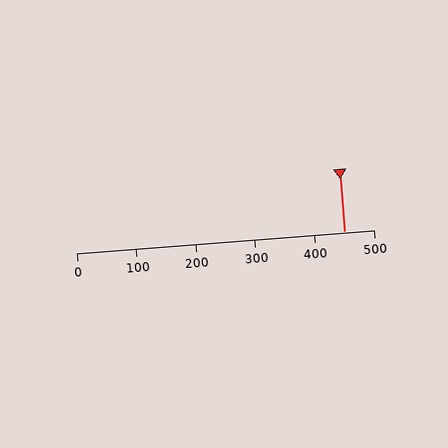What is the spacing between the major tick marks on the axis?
The major ticks are spaced 100 apart.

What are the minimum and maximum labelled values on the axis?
The axis runs from 0 to 500.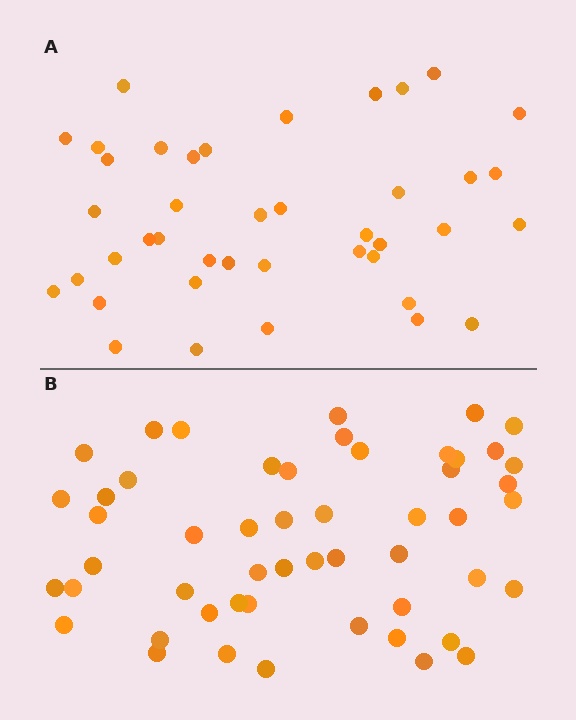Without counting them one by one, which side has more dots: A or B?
Region B (the bottom region) has more dots.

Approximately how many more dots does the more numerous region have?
Region B has roughly 12 or so more dots than region A.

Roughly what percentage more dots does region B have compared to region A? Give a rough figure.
About 25% more.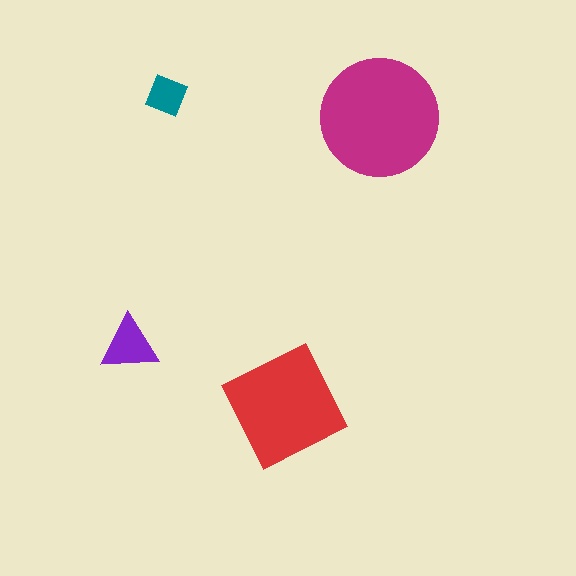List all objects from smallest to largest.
The teal diamond, the purple triangle, the red square, the magenta circle.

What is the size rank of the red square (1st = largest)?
2nd.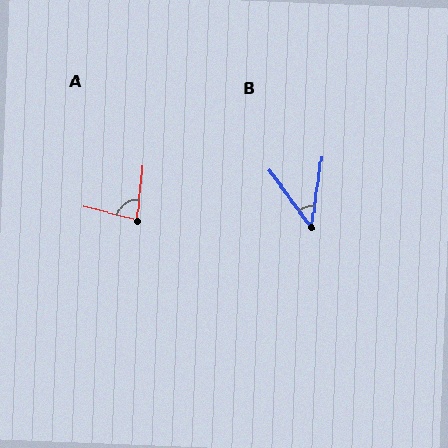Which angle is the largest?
A, at approximately 81 degrees.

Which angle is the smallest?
B, at approximately 44 degrees.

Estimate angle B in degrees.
Approximately 44 degrees.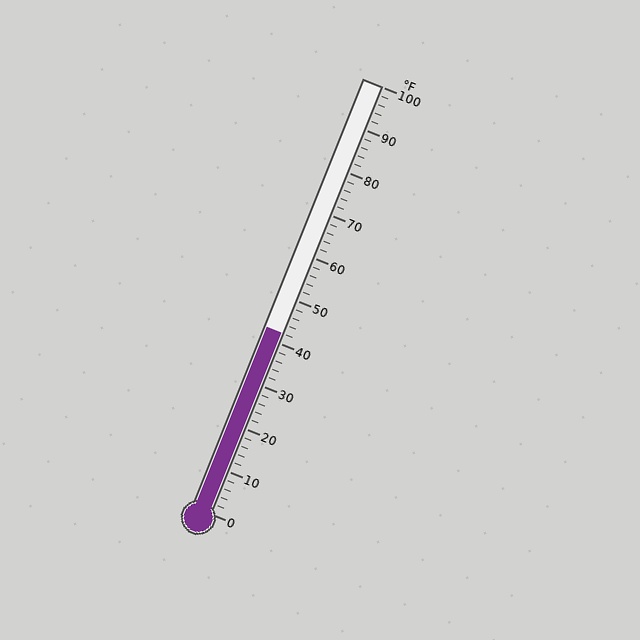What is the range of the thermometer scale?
The thermometer scale ranges from 0°F to 100°F.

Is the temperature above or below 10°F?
The temperature is above 10°F.